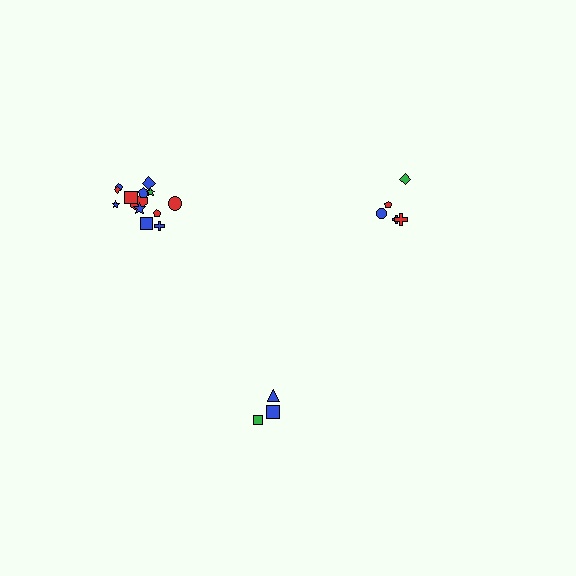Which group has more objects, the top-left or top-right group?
The top-left group.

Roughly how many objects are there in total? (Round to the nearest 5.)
Roughly 25 objects in total.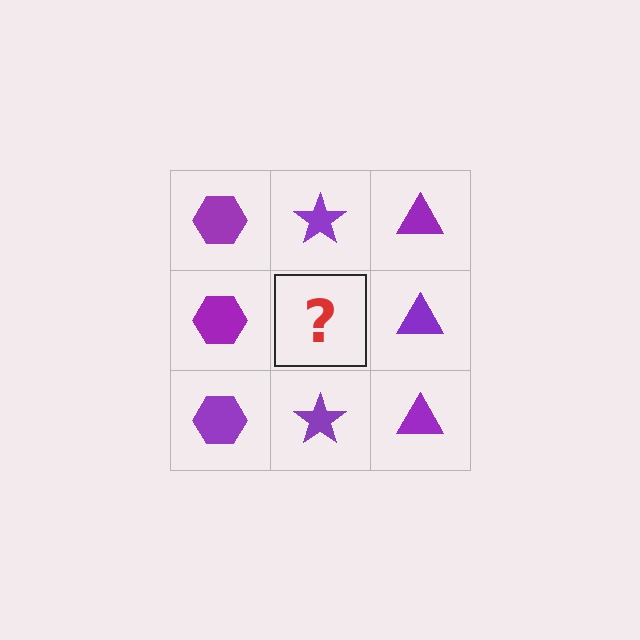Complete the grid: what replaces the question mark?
The question mark should be replaced with a purple star.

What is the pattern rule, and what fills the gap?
The rule is that each column has a consistent shape. The gap should be filled with a purple star.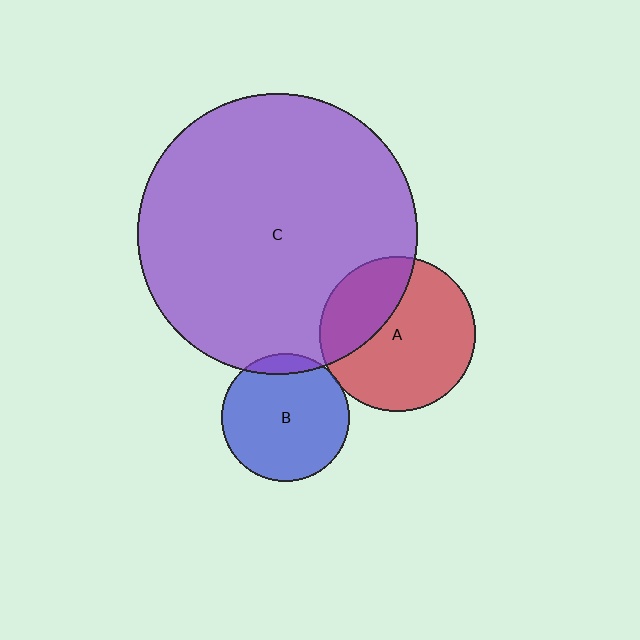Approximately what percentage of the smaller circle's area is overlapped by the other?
Approximately 5%.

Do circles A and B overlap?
Yes.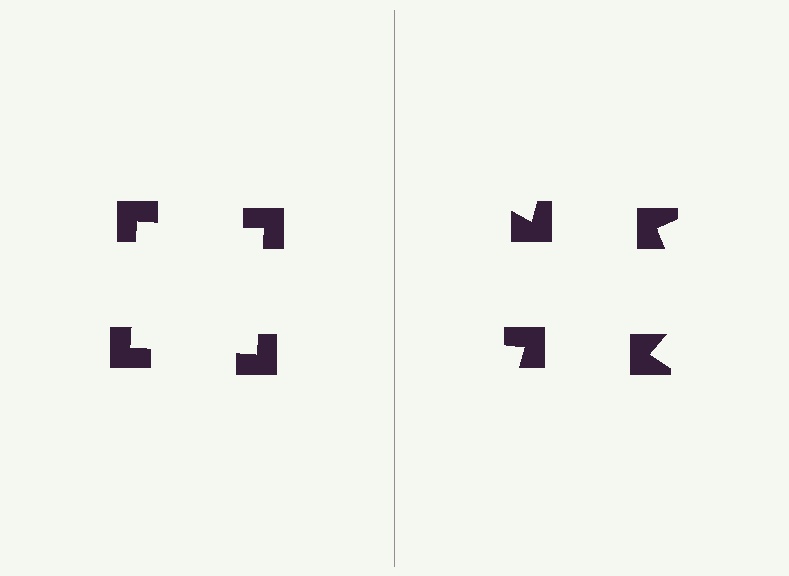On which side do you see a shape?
An illusory square appears on the left side. On the right side the wedge cuts are rotated, so no coherent shape forms.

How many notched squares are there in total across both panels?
8 — 4 on each side.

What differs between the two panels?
The notched squares are positioned identically on both sides; only the wedge orientations differ. On the left they align to a square; on the right they are misaligned.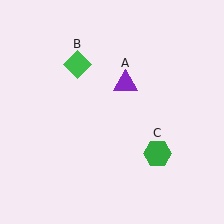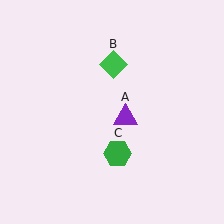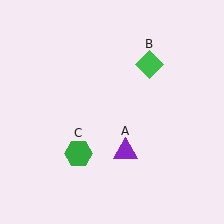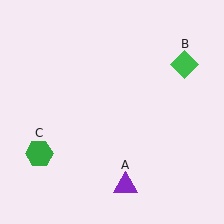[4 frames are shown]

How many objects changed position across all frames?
3 objects changed position: purple triangle (object A), green diamond (object B), green hexagon (object C).